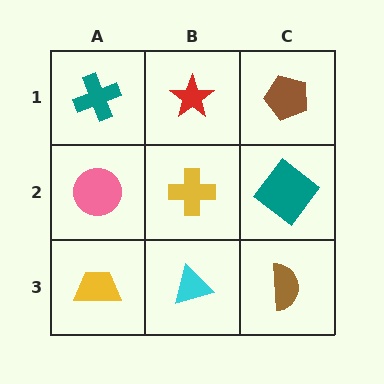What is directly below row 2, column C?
A brown semicircle.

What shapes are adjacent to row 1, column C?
A teal diamond (row 2, column C), a red star (row 1, column B).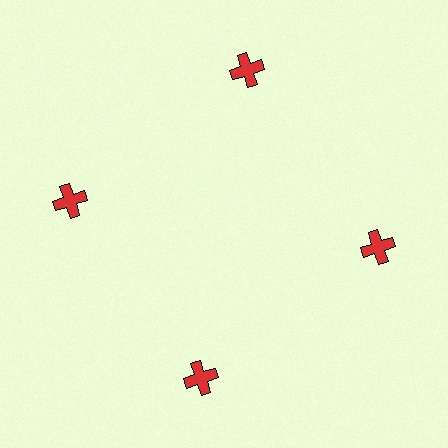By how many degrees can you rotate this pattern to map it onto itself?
The pattern maps onto itself every 90 degrees of rotation.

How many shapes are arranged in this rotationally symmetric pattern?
There are 4 shapes, arranged in 4 groups of 1.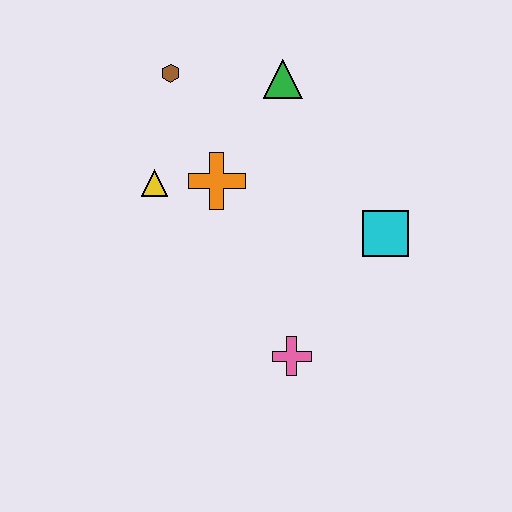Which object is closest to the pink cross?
The cyan square is closest to the pink cross.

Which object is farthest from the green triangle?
The pink cross is farthest from the green triangle.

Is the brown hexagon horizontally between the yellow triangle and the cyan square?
Yes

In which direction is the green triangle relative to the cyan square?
The green triangle is above the cyan square.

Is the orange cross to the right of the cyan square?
No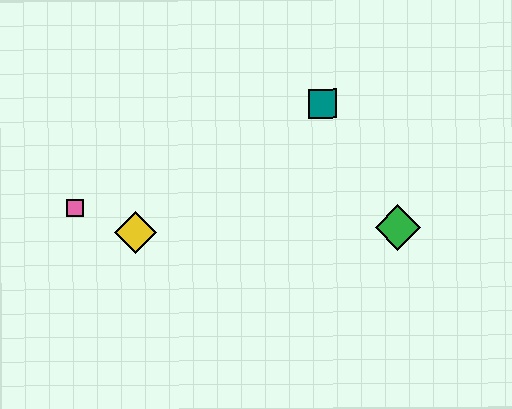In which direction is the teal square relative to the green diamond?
The teal square is above the green diamond.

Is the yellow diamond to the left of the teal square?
Yes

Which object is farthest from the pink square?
The green diamond is farthest from the pink square.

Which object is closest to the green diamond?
The teal square is closest to the green diamond.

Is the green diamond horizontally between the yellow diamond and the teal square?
No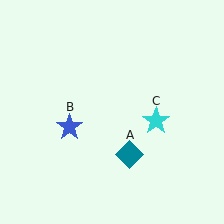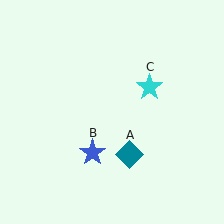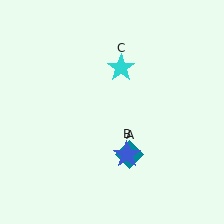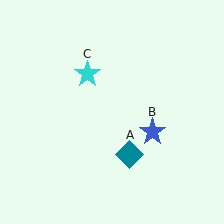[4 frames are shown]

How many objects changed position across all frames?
2 objects changed position: blue star (object B), cyan star (object C).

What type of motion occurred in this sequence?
The blue star (object B), cyan star (object C) rotated counterclockwise around the center of the scene.